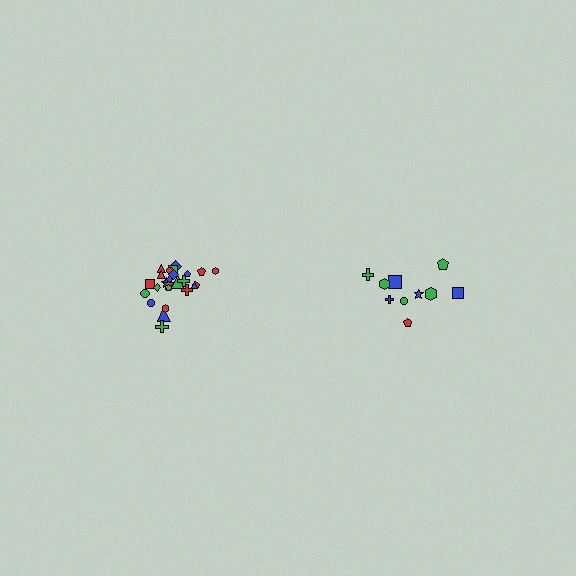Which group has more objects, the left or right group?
The left group.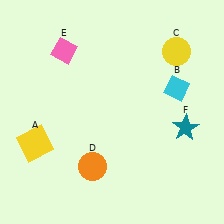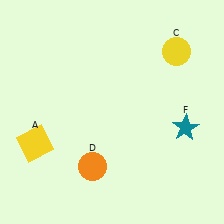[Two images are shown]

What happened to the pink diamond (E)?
The pink diamond (E) was removed in Image 2. It was in the top-left area of Image 1.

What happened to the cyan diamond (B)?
The cyan diamond (B) was removed in Image 2. It was in the top-right area of Image 1.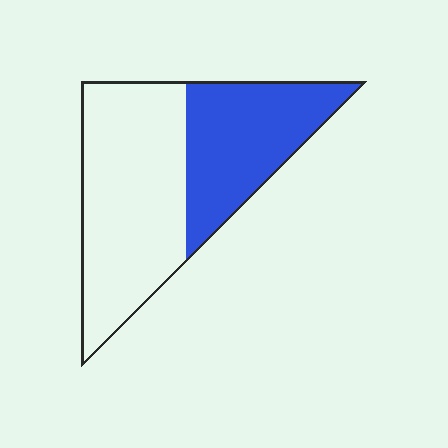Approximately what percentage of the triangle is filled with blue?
Approximately 40%.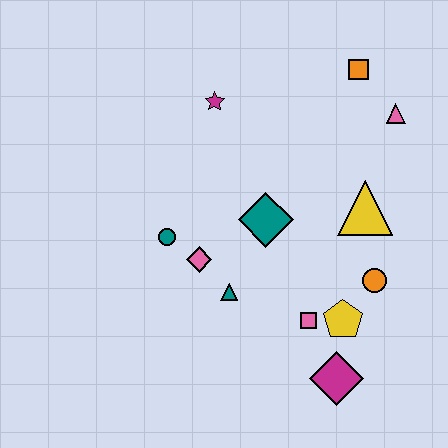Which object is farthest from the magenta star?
The magenta diamond is farthest from the magenta star.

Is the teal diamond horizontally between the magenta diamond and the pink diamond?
Yes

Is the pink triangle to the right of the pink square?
Yes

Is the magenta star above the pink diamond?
Yes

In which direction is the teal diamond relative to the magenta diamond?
The teal diamond is above the magenta diamond.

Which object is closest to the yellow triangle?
The orange circle is closest to the yellow triangle.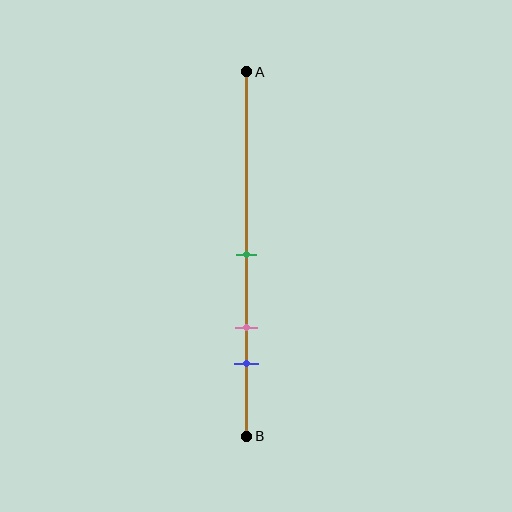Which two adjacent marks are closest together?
The pink and blue marks are the closest adjacent pair.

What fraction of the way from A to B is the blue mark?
The blue mark is approximately 80% (0.8) of the way from A to B.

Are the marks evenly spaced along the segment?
Yes, the marks are approximately evenly spaced.